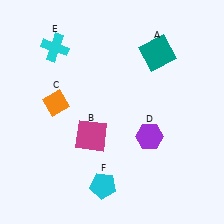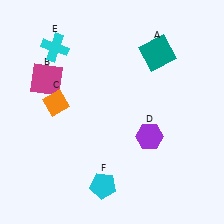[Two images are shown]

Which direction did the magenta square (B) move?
The magenta square (B) moved up.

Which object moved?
The magenta square (B) moved up.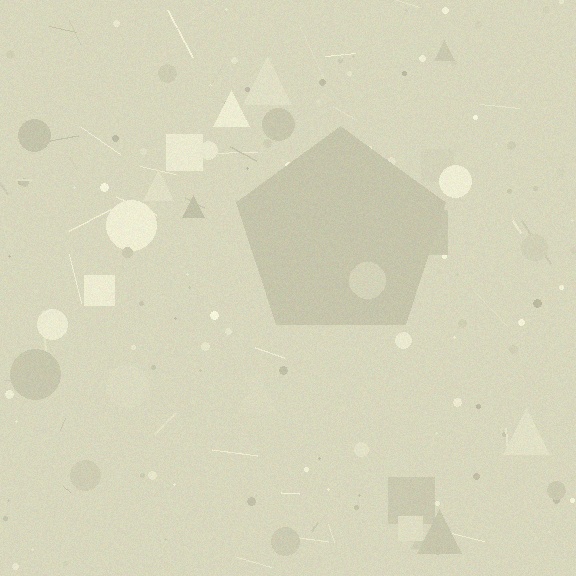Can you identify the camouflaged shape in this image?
The camouflaged shape is a pentagon.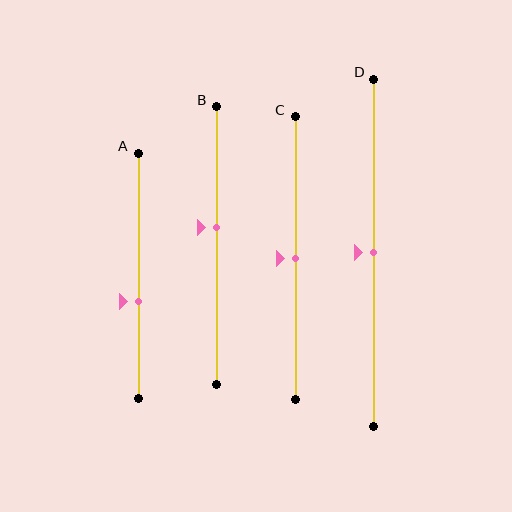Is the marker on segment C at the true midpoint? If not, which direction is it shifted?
Yes, the marker on segment C is at the true midpoint.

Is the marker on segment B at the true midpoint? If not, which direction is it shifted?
No, the marker on segment B is shifted upward by about 6% of the segment length.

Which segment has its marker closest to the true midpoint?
Segment C has its marker closest to the true midpoint.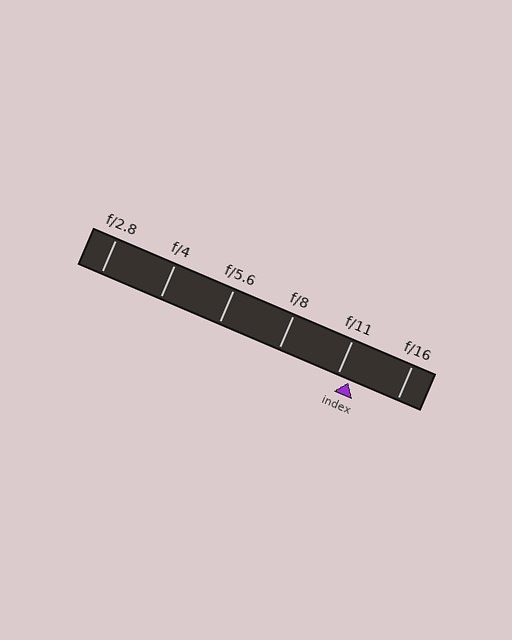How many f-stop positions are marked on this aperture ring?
There are 6 f-stop positions marked.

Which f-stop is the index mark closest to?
The index mark is closest to f/11.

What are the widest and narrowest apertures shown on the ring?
The widest aperture shown is f/2.8 and the narrowest is f/16.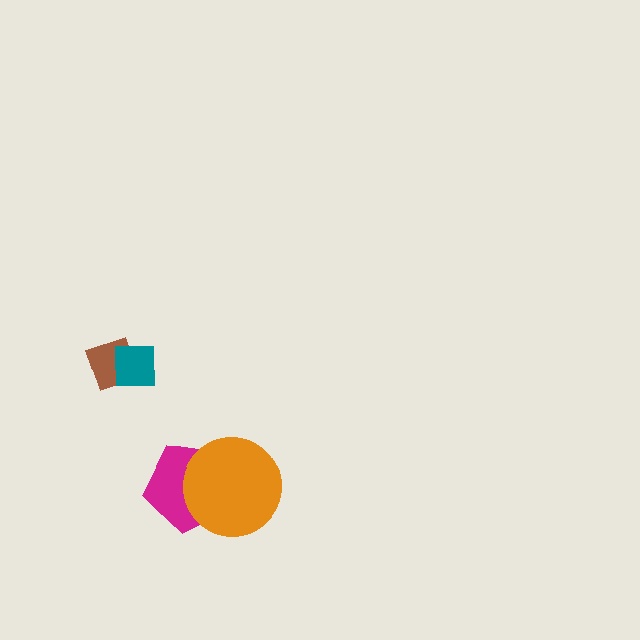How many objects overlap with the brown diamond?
1 object overlaps with the brown diamond.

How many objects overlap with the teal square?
1 object overlaps with the teal square.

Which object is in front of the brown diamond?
The teal square is in front of the brown diamond.